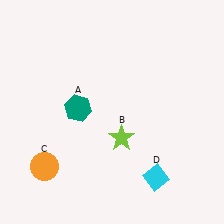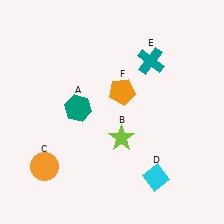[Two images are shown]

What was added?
A teal cross (E), an orange pentagon (F) were added in Image 2.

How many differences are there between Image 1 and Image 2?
There are 2 differences between the two images.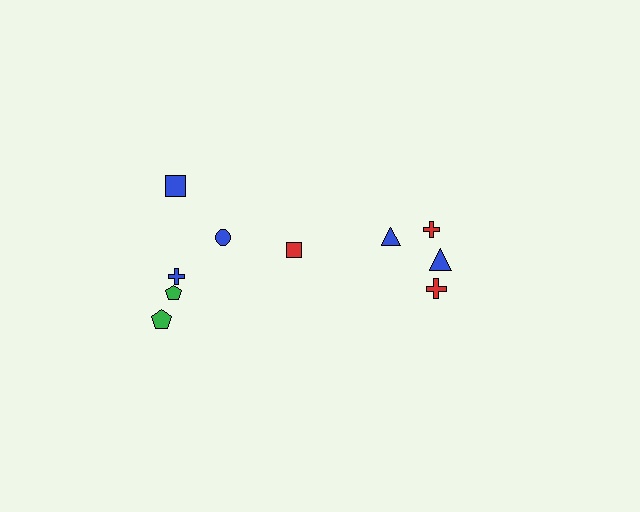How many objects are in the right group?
There are 4 objects.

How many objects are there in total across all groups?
There are 10 objects.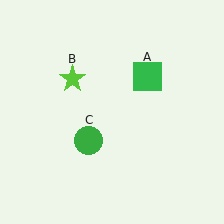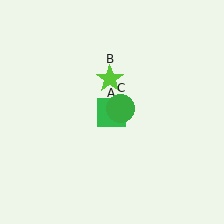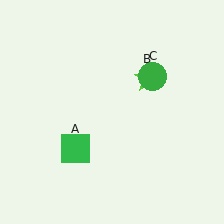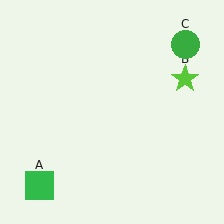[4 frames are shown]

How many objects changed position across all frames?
3 objects changed position: green square (object A), lime star (object B), green circle (object C).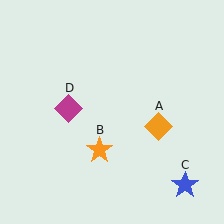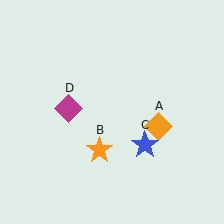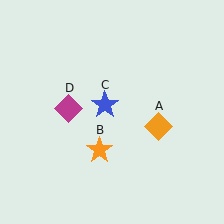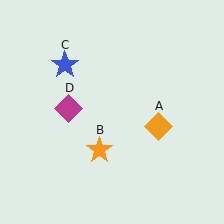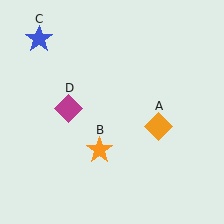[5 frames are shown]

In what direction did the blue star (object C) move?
The blue star (object C) moved up and to the left.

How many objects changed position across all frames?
1 object changed position: blue star (object C).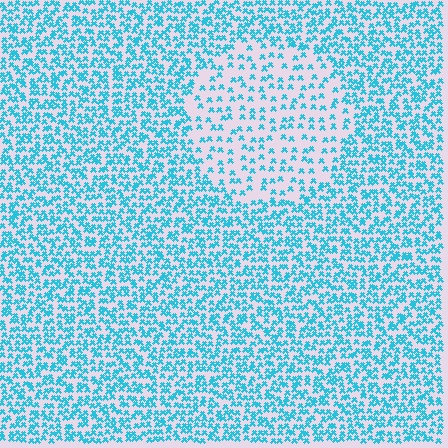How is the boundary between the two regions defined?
The boundary is defined by a change in element density (approximately 2.2x ratio). All elements are the same color, size, and shape.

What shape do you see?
I see a circle.